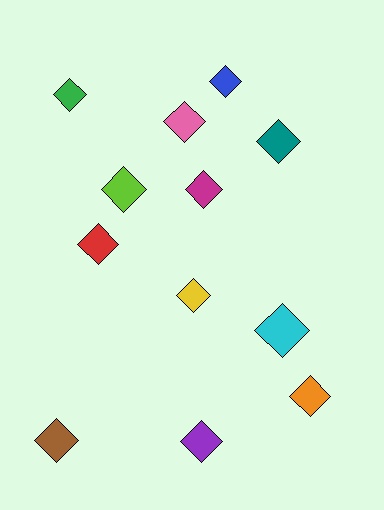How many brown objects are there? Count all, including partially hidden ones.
There is 1 brown object.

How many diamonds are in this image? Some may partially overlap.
There are 12 diamonds.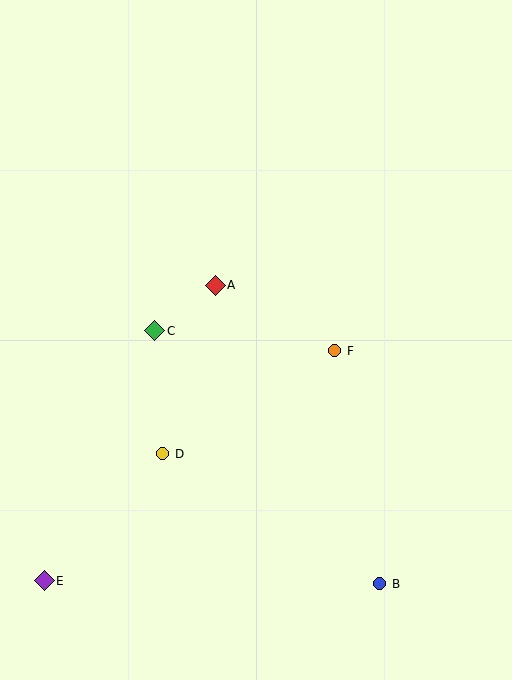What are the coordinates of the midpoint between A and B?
The midpoint between A and B is at (298, 435).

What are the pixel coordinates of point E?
Point E is at (44, 581).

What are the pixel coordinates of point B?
Point B is at (380, 584).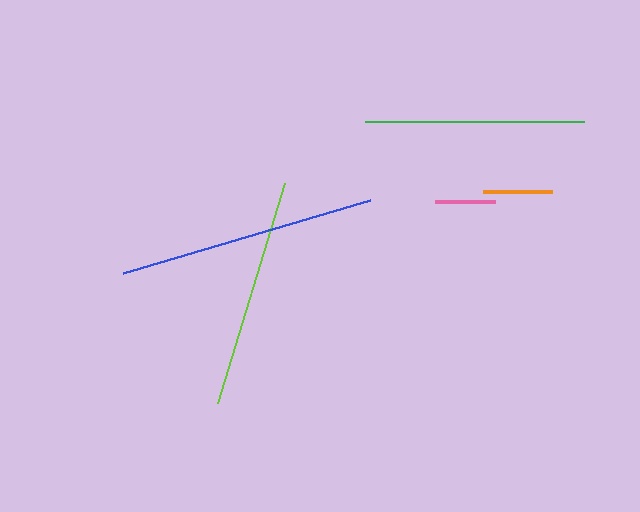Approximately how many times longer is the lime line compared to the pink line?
The lime line is approximately 3.8 times the length of the pink line.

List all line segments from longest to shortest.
From longest to shortest: blue, lime, green, orange, pink.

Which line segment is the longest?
The blue line is the longest at approximately 257 pixels.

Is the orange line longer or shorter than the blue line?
The blue line is longer than the orange line.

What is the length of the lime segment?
The lime segment is approximately 230 pixels long.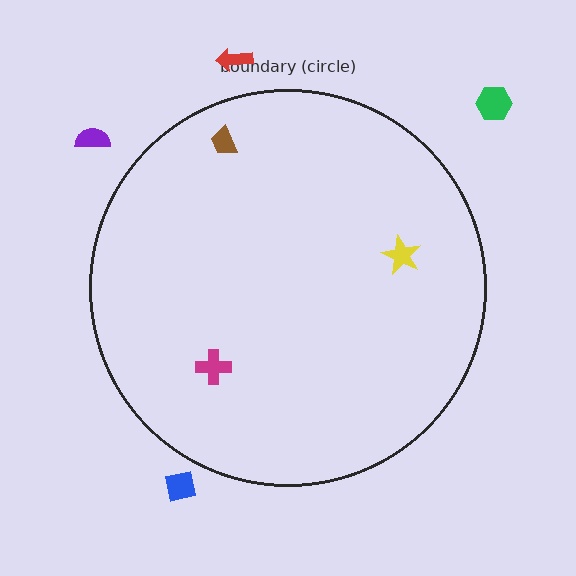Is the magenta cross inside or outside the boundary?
Inside.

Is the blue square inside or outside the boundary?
Outside.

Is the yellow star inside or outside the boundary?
Inside.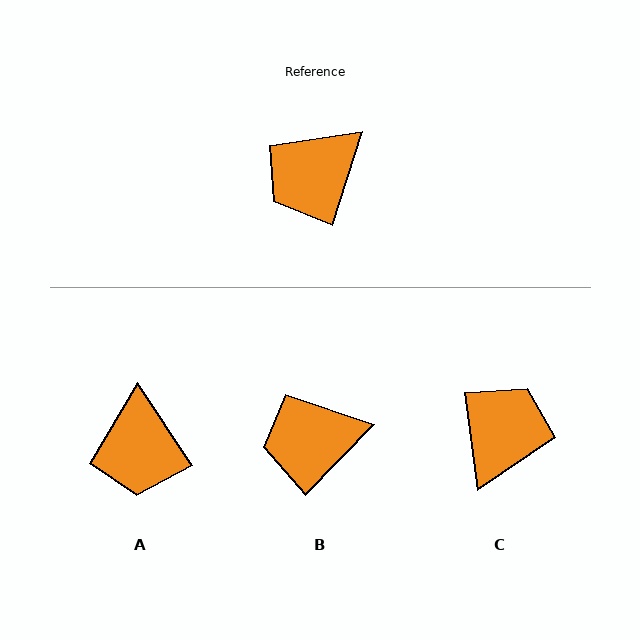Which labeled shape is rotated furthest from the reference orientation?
C, about 154 degrees away.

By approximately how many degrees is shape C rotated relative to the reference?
Approximately 154 degrees clockwise.